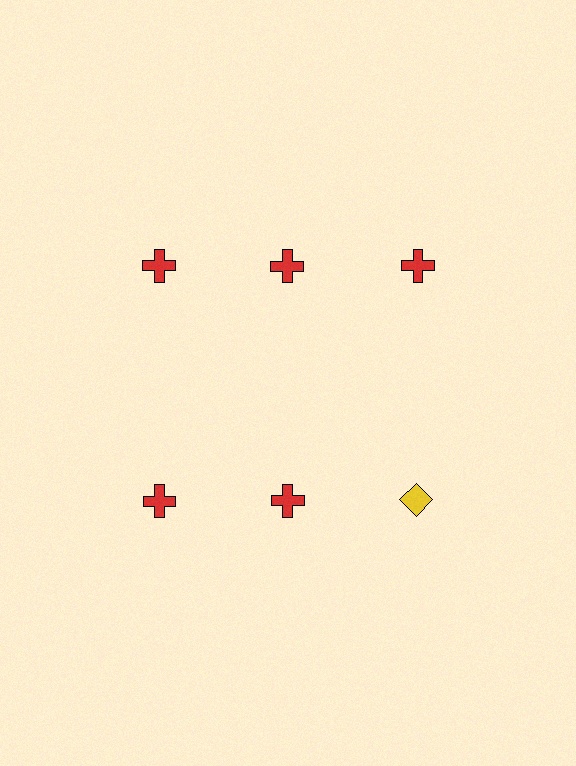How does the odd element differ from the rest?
It differs in both color (yellow instead of red) and shape (diamond instead of cross).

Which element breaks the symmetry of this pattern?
The yellow diamond in the second row, center column breaks the symmetry. All other shapes are red crosses.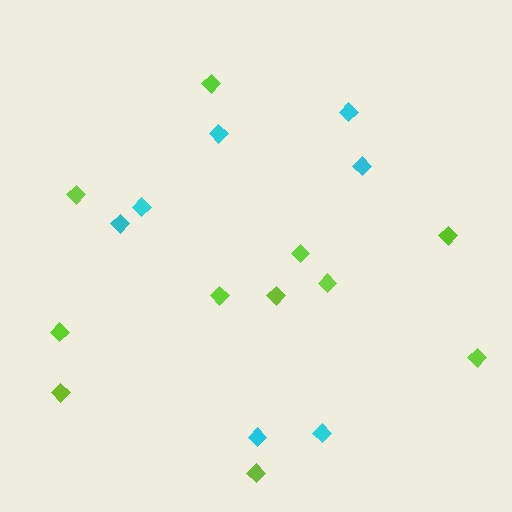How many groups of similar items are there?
There are 2 groups: one group of lime diamonds (11) and one group of cyan diamonds (7).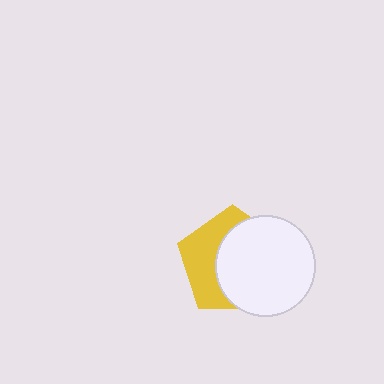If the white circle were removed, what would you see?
You would see the complete yellow pentagon.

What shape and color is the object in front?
The object in front is a white circle.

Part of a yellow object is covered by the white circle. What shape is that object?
It is a pentagon.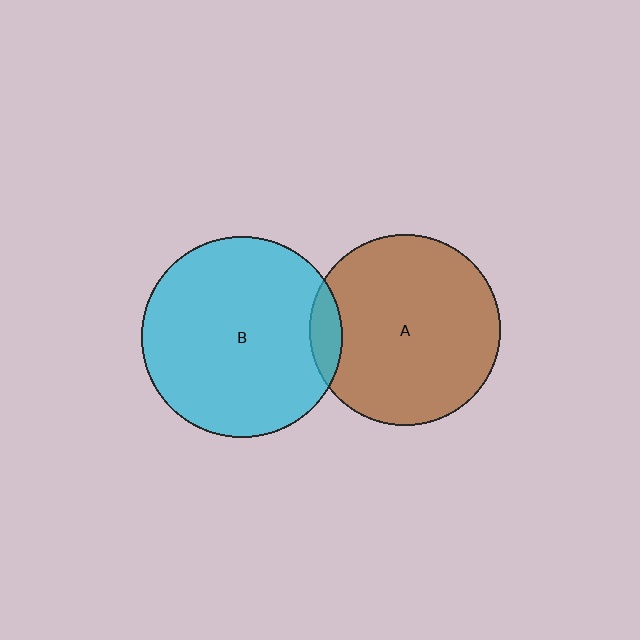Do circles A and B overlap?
Yes.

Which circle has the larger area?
Circle B (cyan).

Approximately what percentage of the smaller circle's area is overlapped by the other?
Approximately 10%.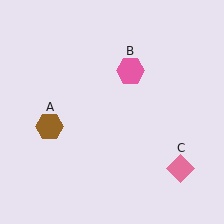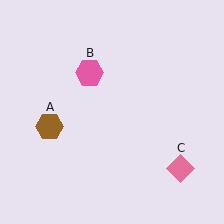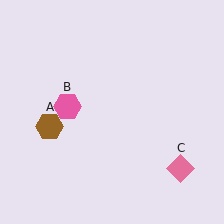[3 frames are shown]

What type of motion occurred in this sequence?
The pink hexagon (object B) rotated counterclockwise around the center of the scene.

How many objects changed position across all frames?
1 object changed position: pink hexagon (object B).